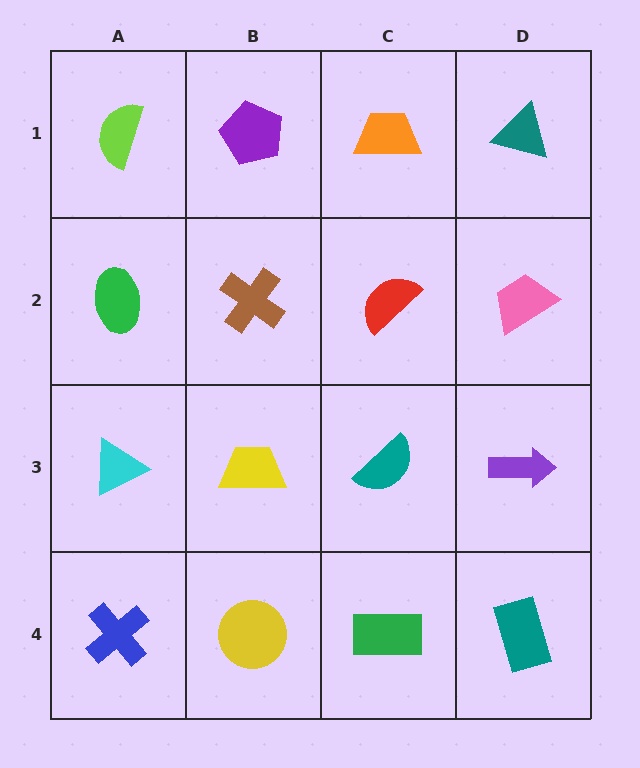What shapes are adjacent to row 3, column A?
A green ellipse (row 2, column A), a blue cross (row 4, column A), a yellow trapezoid (row 3, column B).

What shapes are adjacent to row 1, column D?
A pink trapezoid (row 2, column D), an orange trapezoid (row 1, column C).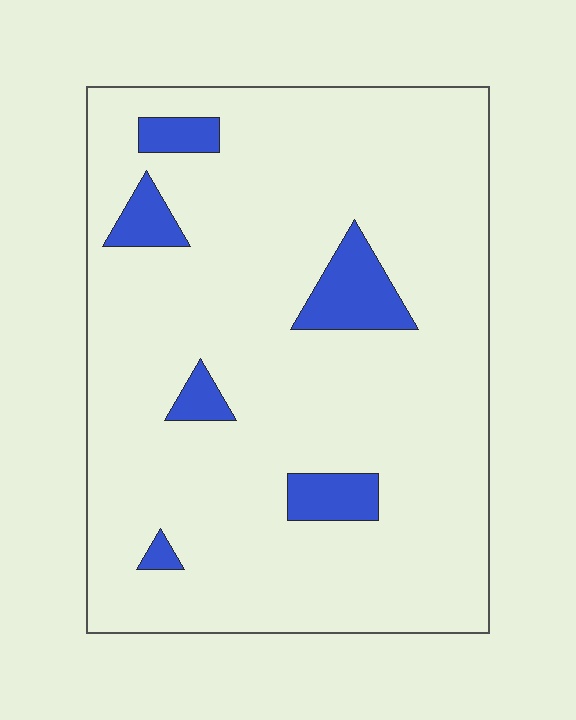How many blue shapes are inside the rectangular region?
6.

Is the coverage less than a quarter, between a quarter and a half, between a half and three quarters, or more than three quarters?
Less than a quarter.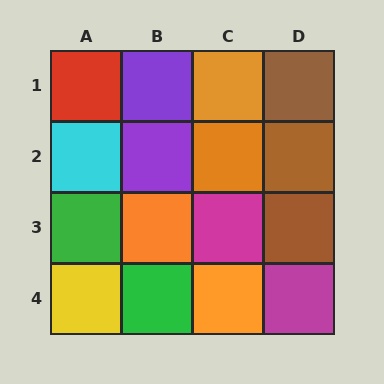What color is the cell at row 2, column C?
Orange.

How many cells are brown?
3 cells are brown.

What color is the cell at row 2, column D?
Brown.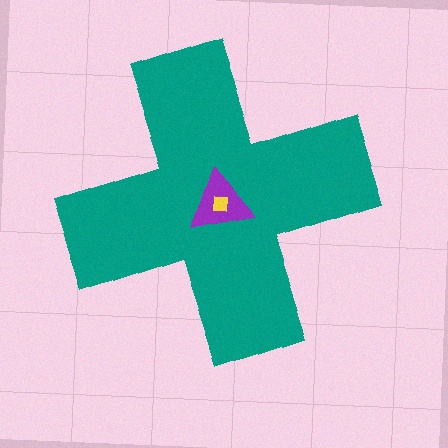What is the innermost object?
The yellow square.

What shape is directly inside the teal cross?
The purple triangle.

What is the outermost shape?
The teal cross.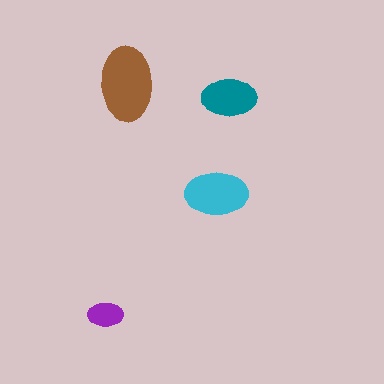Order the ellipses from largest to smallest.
the brown one, the cyan one, the teal one, the purple one.